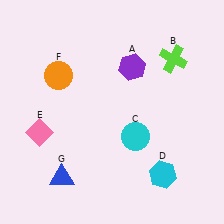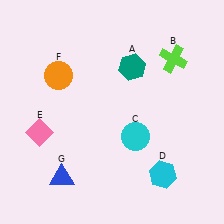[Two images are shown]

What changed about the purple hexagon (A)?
In Image 1, A is purple. In Image 2, it changed to teal.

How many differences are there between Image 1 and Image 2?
There is 1 difference between the two images.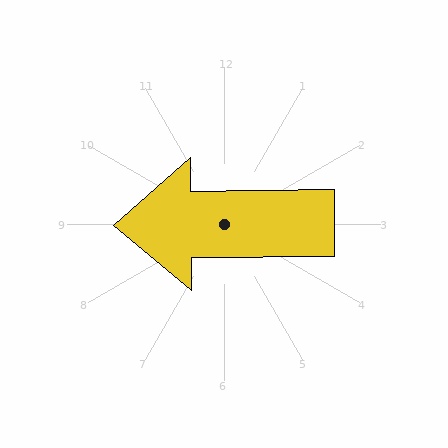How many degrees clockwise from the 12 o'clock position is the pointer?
Approximately 269 degrees.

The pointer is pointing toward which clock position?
Roughly 9 o'clock.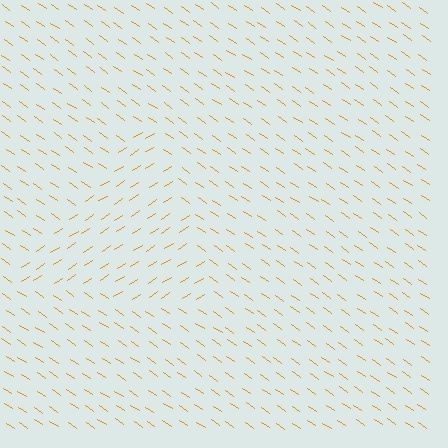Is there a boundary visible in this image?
Yes, there is a texture boundary formed by a change in line orientation.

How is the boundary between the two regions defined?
The boundary is defined purely by a change in line orientation (approximately 67 degrees difference). All lines are the same color and thickness.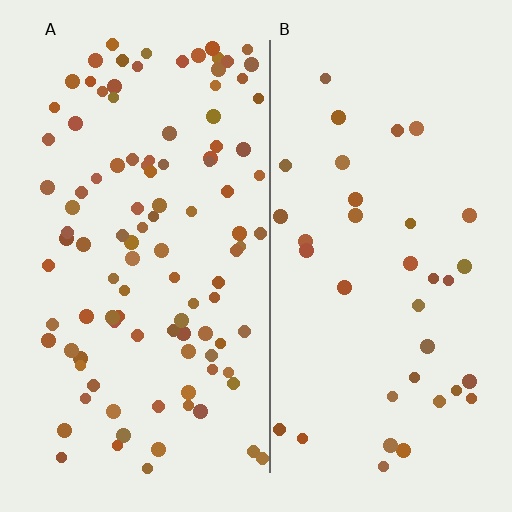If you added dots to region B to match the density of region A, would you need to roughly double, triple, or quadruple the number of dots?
Approximately triple.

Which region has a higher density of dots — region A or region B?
A (the left).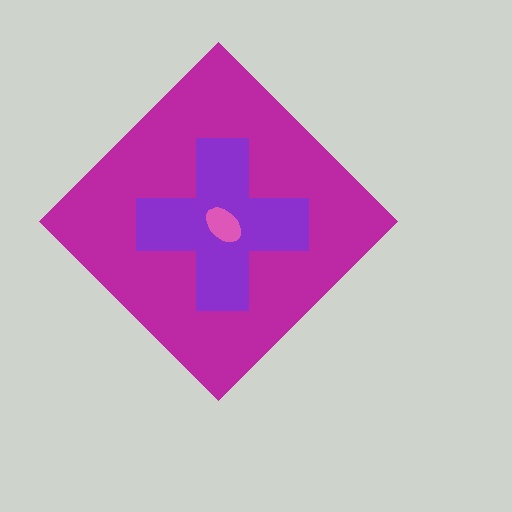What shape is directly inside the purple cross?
The pink ellipse.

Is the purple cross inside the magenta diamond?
Yes.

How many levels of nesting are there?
3.